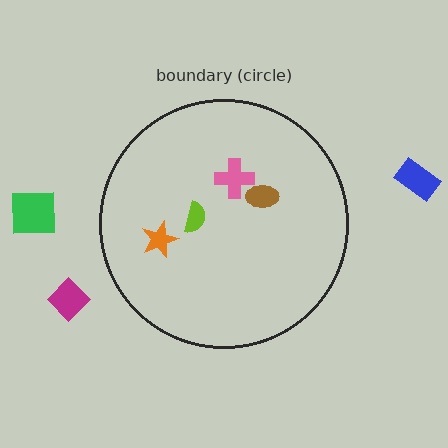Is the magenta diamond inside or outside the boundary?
Outside.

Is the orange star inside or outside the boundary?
Inside.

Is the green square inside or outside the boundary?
Outside.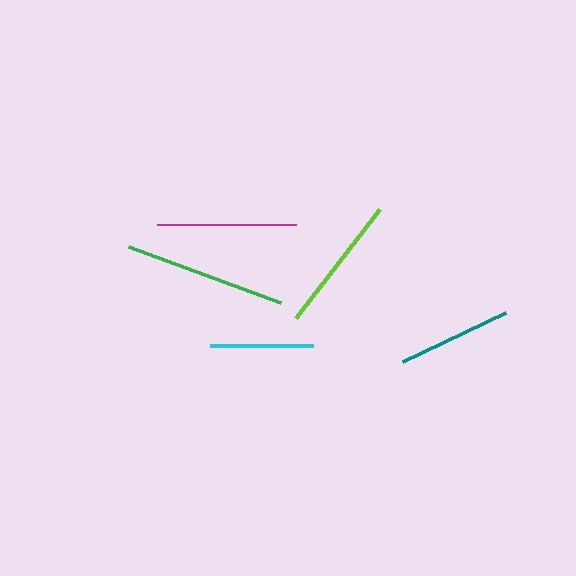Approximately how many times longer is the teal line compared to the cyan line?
The teal line is approximately 1.1 times the length of the cyan line.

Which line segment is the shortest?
The cyan line is the shortest at approximately 103 pixels.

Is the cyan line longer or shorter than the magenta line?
The magenta line is longer than the cyan line.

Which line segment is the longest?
The green line is the longest at approximately 163 pixels.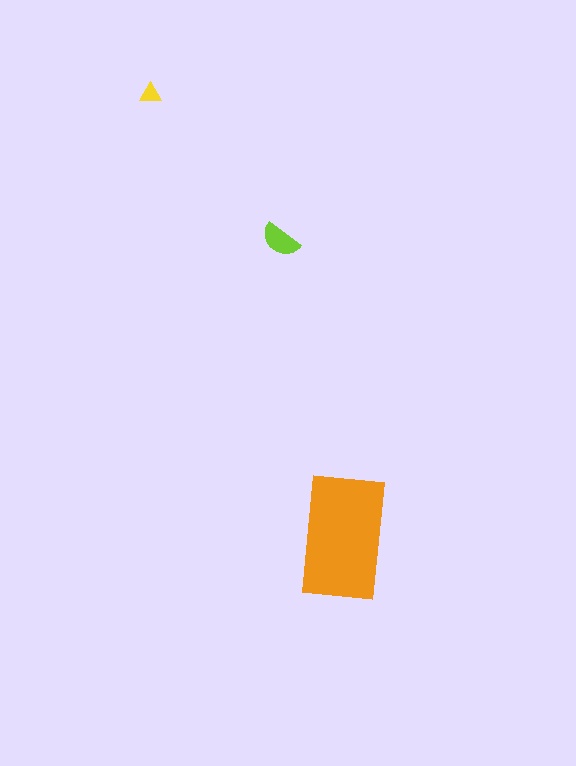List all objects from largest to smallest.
The orange rectangle, the lime semicircle, the yellow triangle.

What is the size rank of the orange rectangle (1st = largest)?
1st.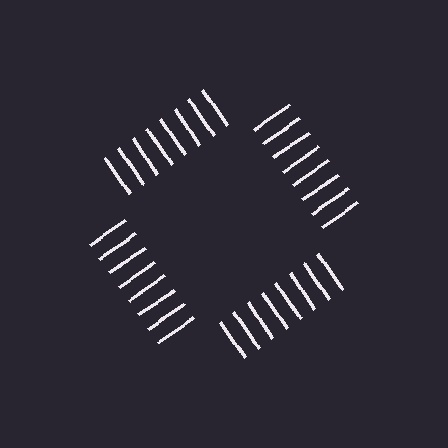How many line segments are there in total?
32 — 8 along each of the 4 edges.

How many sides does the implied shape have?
4 sides — the line-ends trace a square.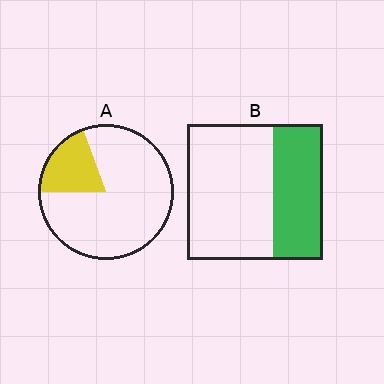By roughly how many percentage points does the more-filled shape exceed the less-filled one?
By roughly 15 percentage points (B over A).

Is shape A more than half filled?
No.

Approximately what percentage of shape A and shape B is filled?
A is approximately 20% and B is approximately 35%.